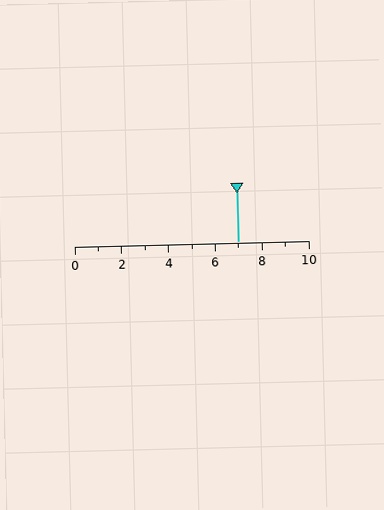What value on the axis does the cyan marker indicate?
The marker indicates approximately 7.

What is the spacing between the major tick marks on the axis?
The major ticks are spaced 2 apart.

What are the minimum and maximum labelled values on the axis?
The axis runs from 0 to 10.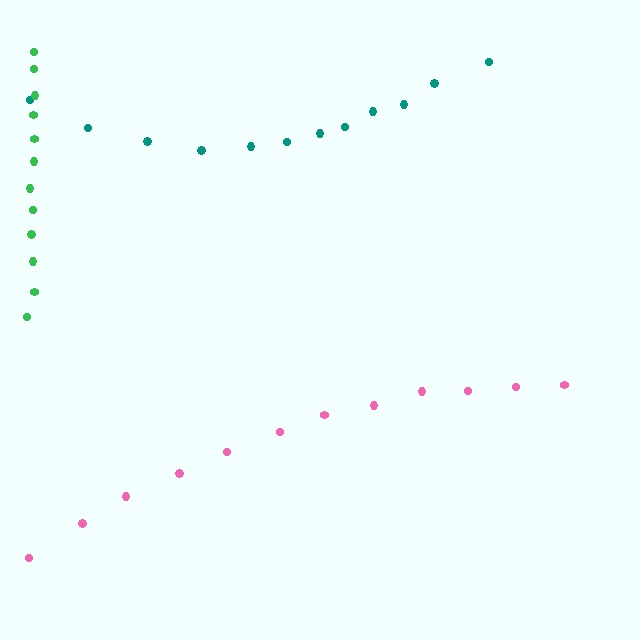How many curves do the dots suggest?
There are 3 distinct paths.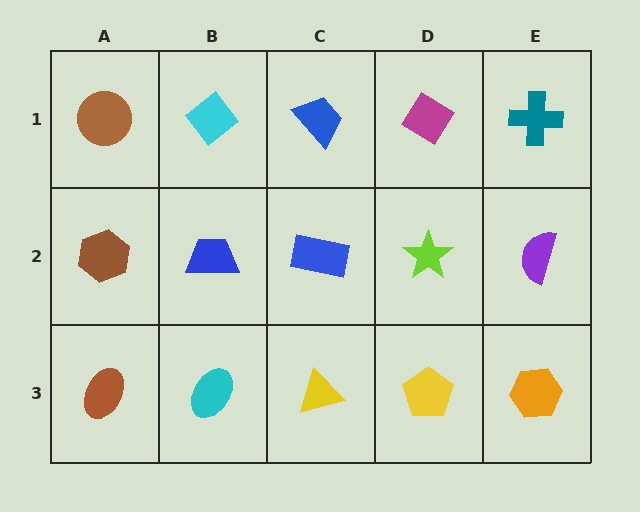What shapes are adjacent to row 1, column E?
A purple semicircle (row 2, column E), a magenta diamond (row 1, column D).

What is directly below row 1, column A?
A brown hexagon.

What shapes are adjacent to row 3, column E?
A purple semicircle (row 2, column E), a yellow pentagon (row 3, column D).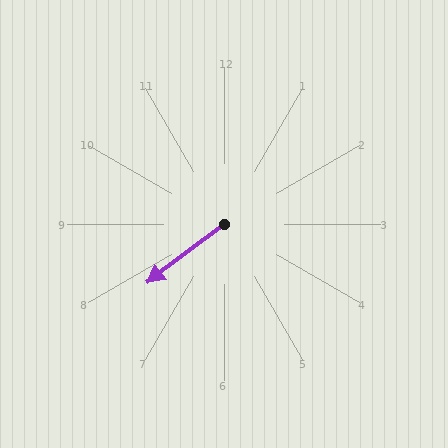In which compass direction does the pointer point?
Southwest.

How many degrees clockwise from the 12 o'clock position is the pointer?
Approximately 233 degrees.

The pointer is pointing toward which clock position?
Roughly 8 o'clock.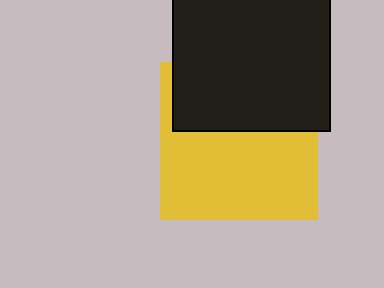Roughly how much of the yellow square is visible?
About half of it is visible (roughly 59%).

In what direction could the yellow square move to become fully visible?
The yellow square could move down. That would shift it out from behind the black square entirely.